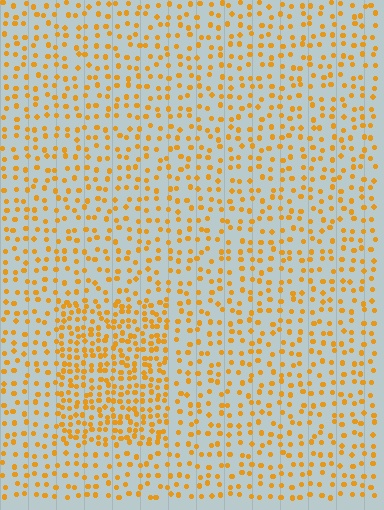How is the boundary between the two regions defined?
The boundary is defined by a change in element density (approximately 1.9x ratio). All elements are the same color, size, and shape.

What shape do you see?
I see a rectangle.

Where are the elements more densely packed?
The elements are more densely packed inside the rectangle boundary.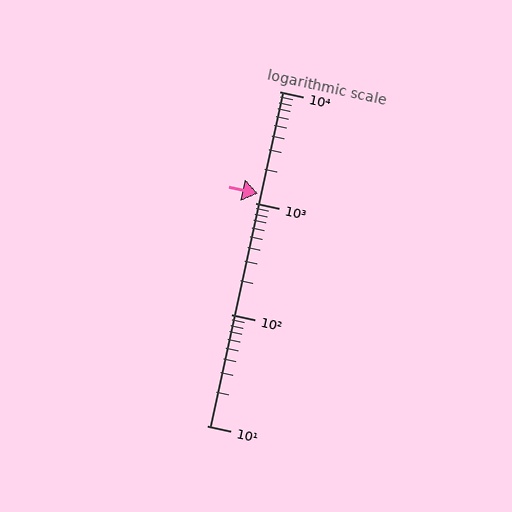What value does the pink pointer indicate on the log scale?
The pointer indicates approximately 1200.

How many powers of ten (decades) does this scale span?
The scale spans 3 decades, from 10 to 10000.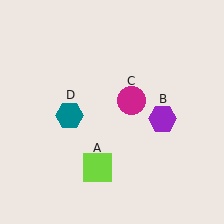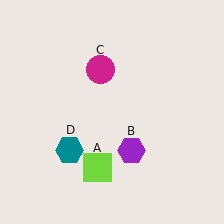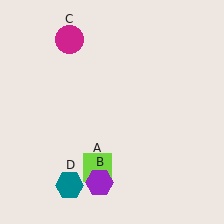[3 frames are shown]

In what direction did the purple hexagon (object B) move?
The purple hexagon (object B) moved down and to the left.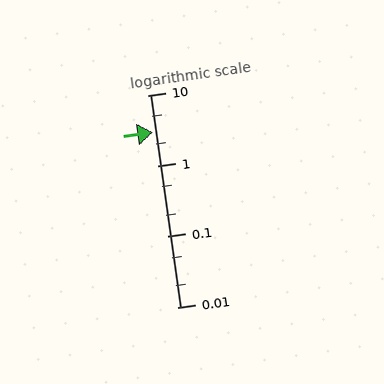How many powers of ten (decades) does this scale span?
The scale spans 3 decades, from 0.01 to 10.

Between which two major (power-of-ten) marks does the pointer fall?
The pointer is between 1 and 10.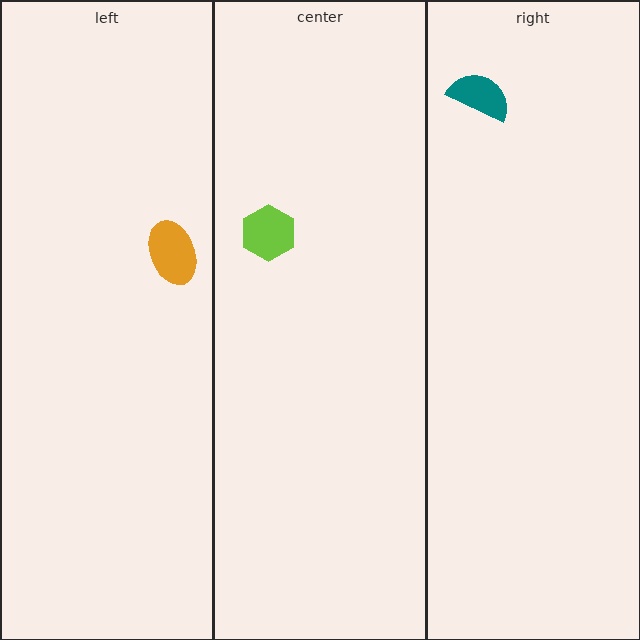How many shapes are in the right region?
1.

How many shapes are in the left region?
1.